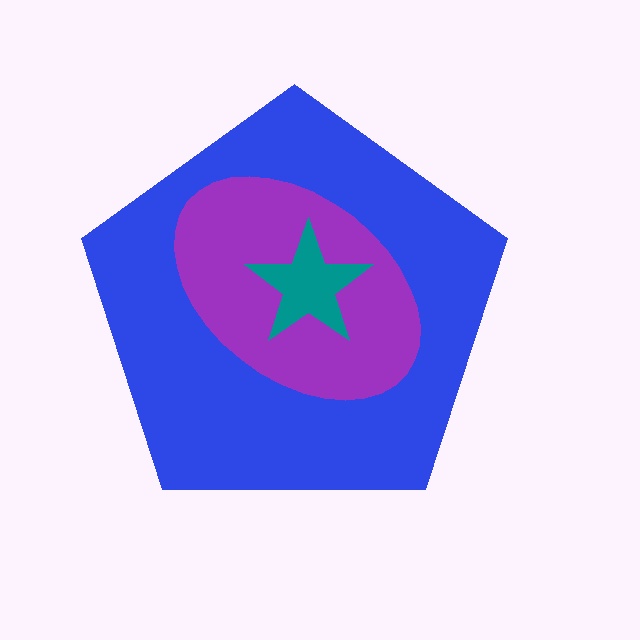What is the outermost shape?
The blue pentagon.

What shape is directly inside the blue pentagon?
The purple ellipse.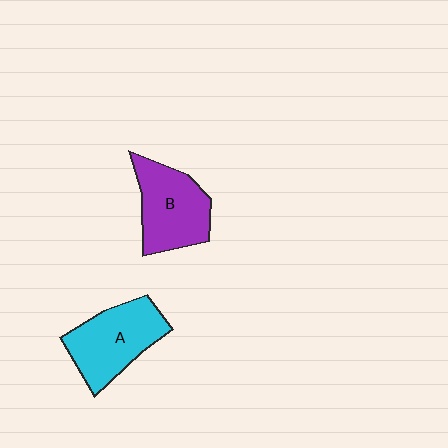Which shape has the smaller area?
Shape B (purple).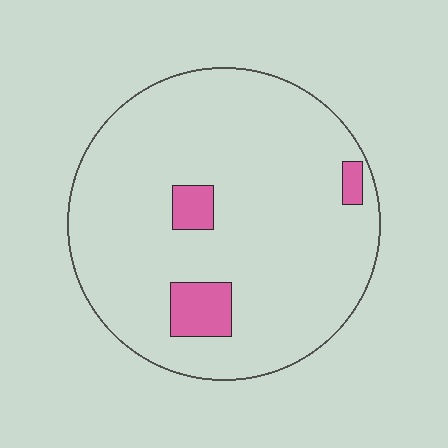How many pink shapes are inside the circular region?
3.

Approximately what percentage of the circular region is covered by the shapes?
Approximately 10%.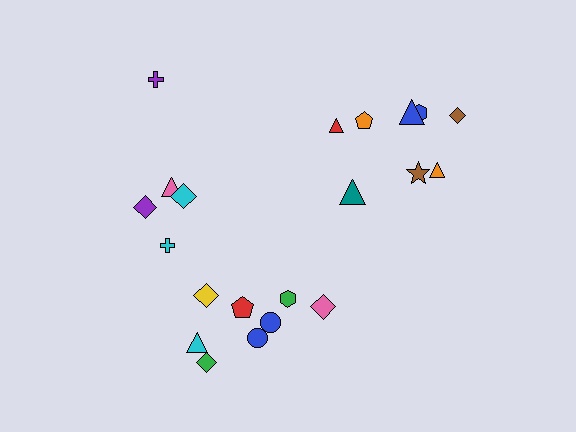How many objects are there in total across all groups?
There are 21 objects.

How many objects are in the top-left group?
There are 5 objects.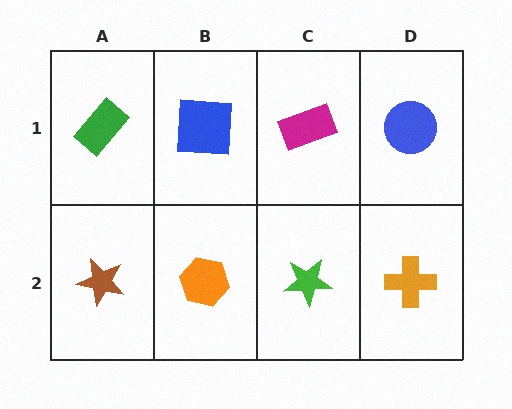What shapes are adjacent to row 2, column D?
A blue circle (row 1, column D), a green star (row 2, column C).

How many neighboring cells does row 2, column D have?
2.